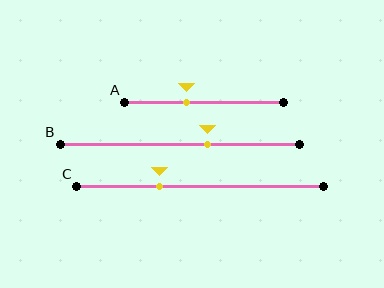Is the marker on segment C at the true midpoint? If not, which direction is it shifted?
No, the marker on segment C is shifted to the left by about 16% of the segment length.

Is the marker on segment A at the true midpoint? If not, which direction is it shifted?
No, the marker on segment A is shifted to the left by about 11% of the segment length.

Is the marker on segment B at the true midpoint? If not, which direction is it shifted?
No, the marker on segment B is shifted to the right by about 12% of the segment length.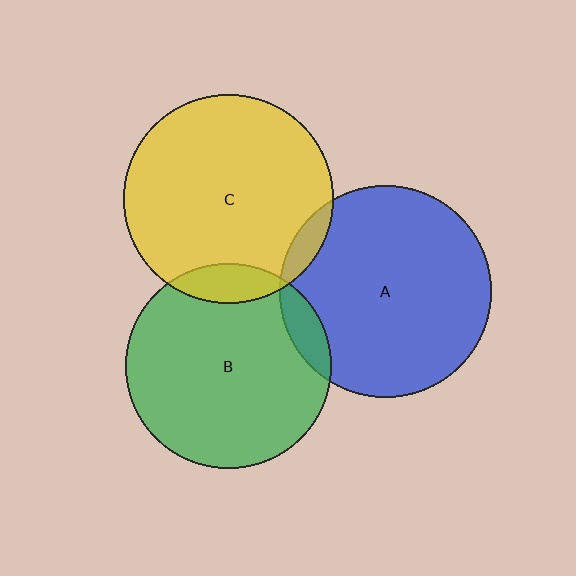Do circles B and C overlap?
Yes.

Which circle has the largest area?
Circle A (blue).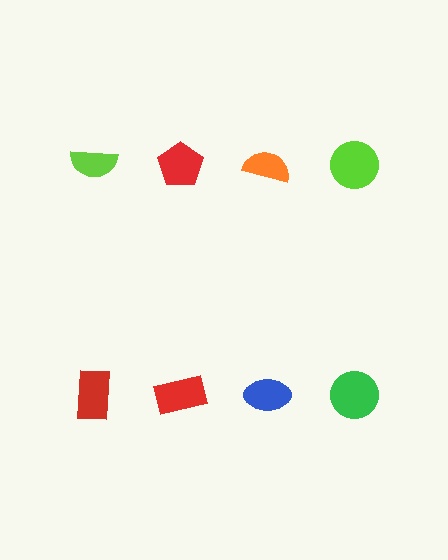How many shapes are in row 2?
4 shapes.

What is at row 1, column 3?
An orange semicircle.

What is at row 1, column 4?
A lime circle.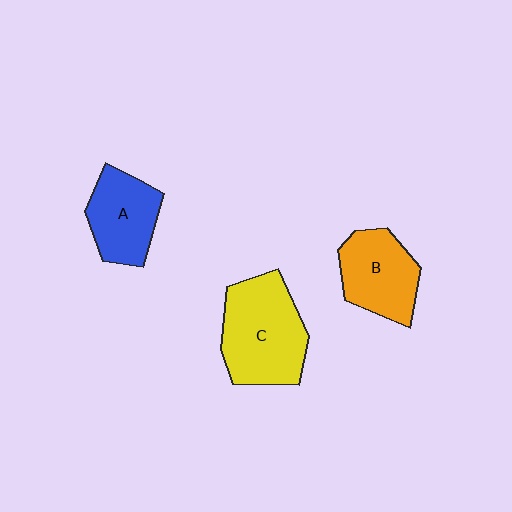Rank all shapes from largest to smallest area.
From largest to smallest: C (yellow), B (orange), A (blue).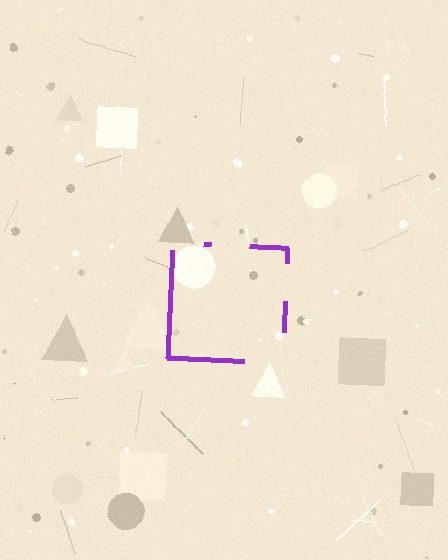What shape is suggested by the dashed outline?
The dashed outline suggests a square.